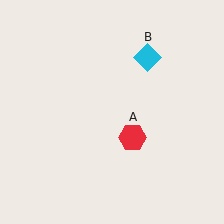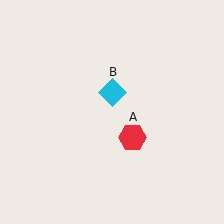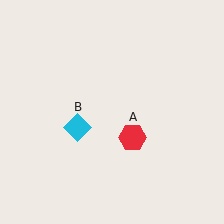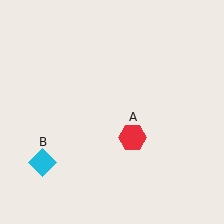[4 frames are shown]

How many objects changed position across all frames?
1 object changed position: cyan diamond (object B).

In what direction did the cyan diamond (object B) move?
The cyan diamond (object B) moved down and to the left.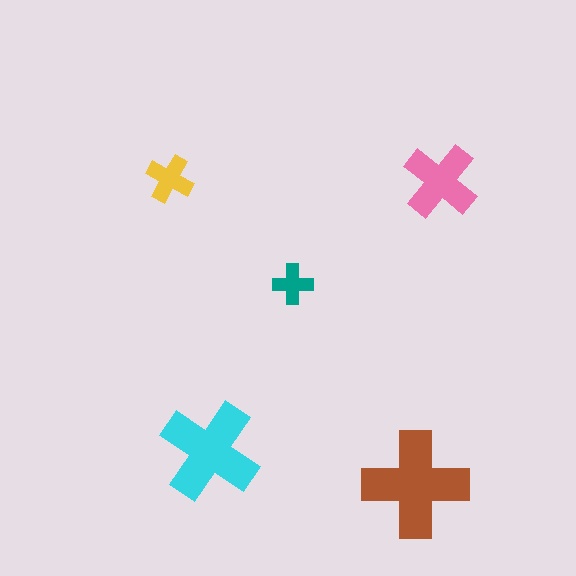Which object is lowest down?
The brown cross is bottommost.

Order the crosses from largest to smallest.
the brown one, the cyan one, the pink one, the yellow one, the teal one.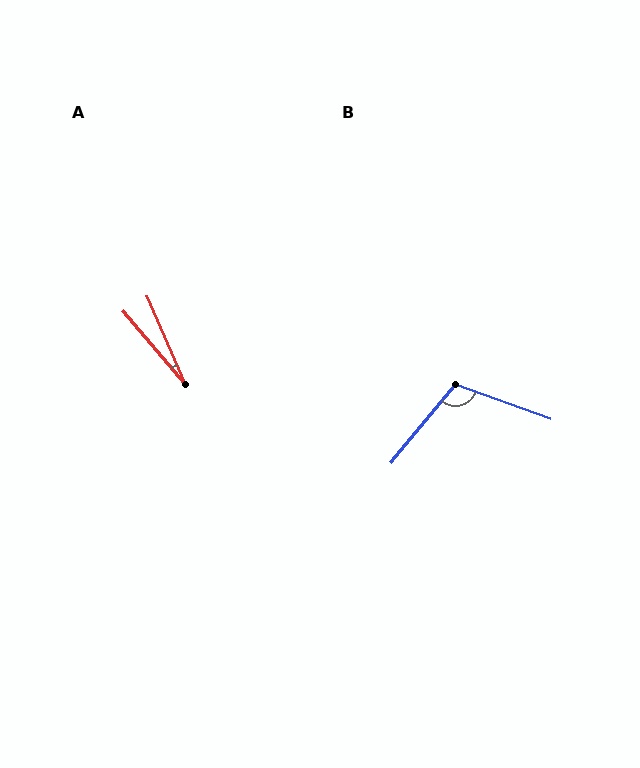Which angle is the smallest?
A, at approximately 17 degrees.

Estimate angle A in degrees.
Approximately 17 degrees.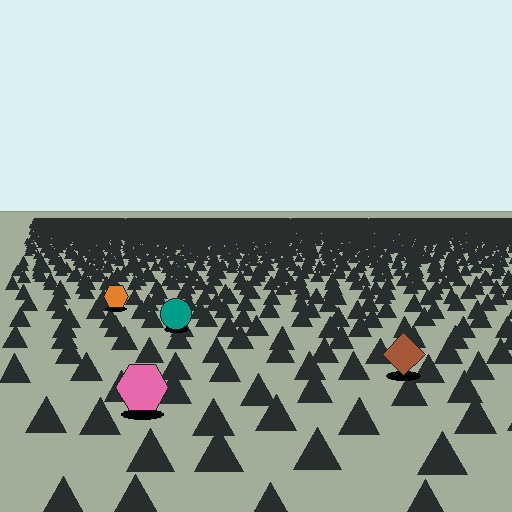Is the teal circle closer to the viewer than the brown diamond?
No. The brown diamond is closer — you can tell from the texture gradient: the ground texture is coarser near it.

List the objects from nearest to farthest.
From nearest to farthest: the pink hexagon, the brown diamond, the teal circle, the orange hexagon.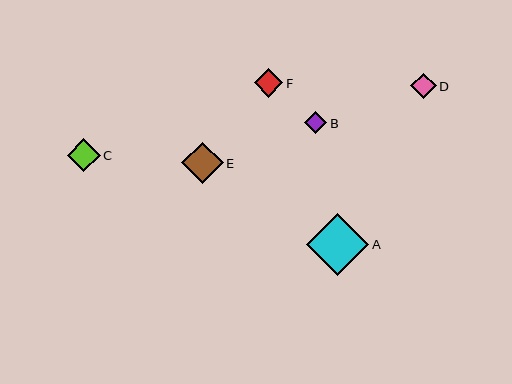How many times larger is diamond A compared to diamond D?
Diamond A is approximately 2.4 times the size of diamond D.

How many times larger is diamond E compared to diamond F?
Diamond E is approximately 1.4 times the size of diamond F.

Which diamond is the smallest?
Diamond B is the smallest with a size of approximately 22 pixels.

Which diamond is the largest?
Diamond A is the largest with a size of approximately 62 pixels.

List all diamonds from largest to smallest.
From largest to smallest: A, E, C, F, D, B.